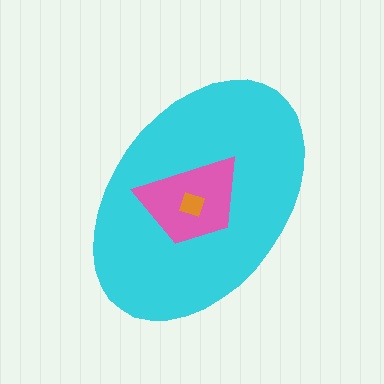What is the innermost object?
The orange diamond.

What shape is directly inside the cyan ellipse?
The pink trapezoid.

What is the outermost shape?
The cyan ellipse.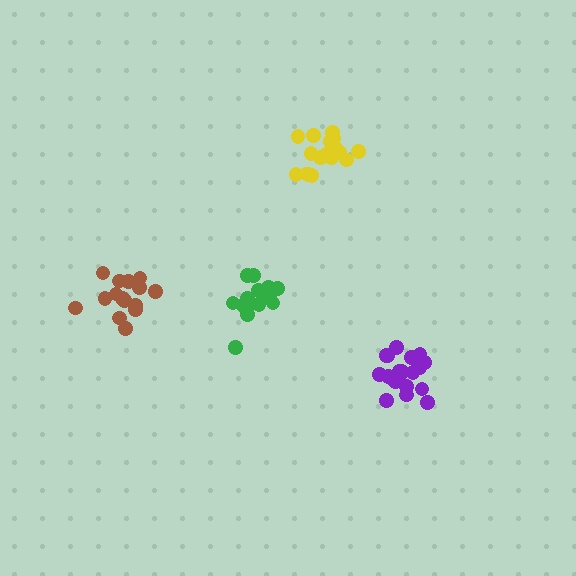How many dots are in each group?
Group 1: 15 dots, Group 2: 20 dots, Group 3: 17 dots, Group 4: 15 dots (67 total).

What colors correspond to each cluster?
The clusters are colored: green, purple, yellow, brown.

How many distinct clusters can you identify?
There are 4 distinct clusters.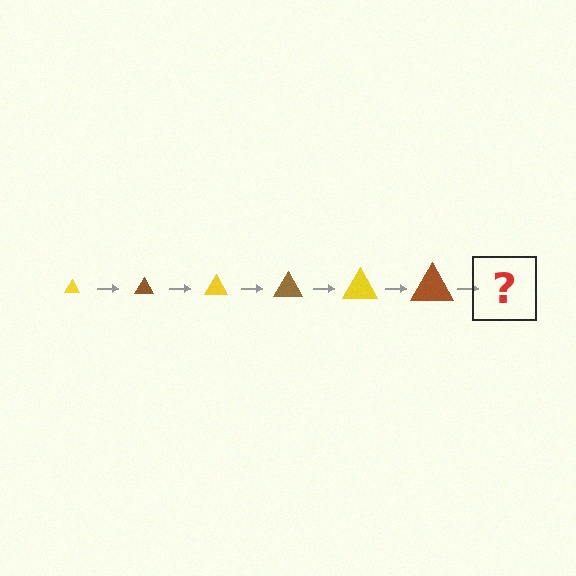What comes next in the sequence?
The next element should be a yellow triangle, larger than the previous one.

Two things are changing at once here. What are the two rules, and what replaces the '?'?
The two rules are that the triangle grows larger each step and the color cycles through yellow and brown. The '?' should be a yellow triangle, larger than the previous one.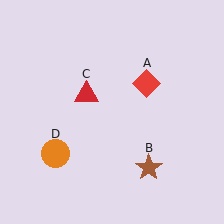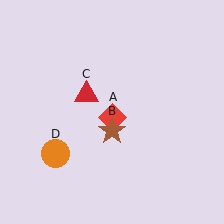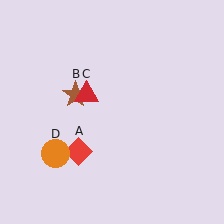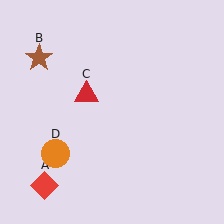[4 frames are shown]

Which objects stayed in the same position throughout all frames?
Red triangle (object C) and orange circle (object D) remained stationary.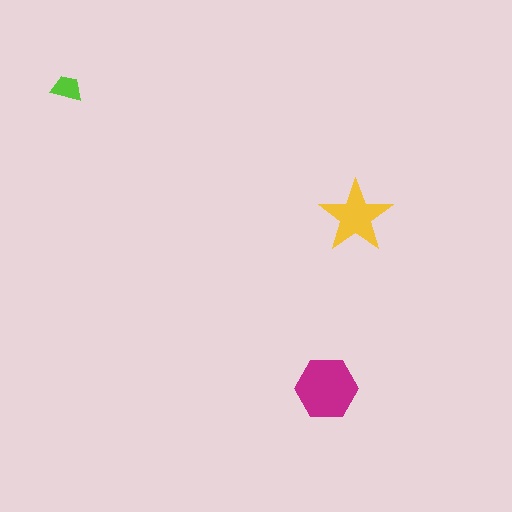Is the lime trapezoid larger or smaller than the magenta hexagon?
Smaller.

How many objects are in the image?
There are 3 objects in the image.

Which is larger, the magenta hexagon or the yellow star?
The magenta hexagon.